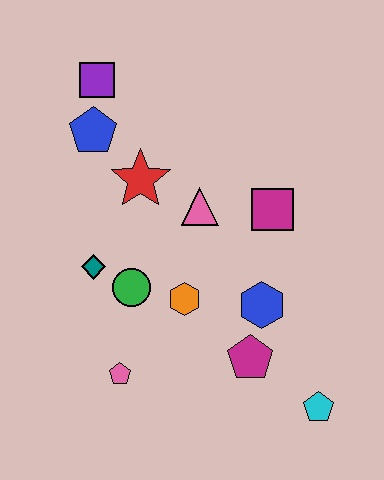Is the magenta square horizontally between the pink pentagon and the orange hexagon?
No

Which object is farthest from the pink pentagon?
The purple square is farthest from the pink pentagon.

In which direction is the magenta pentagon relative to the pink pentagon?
The magenta pentagon is to the right of the pink pentagon.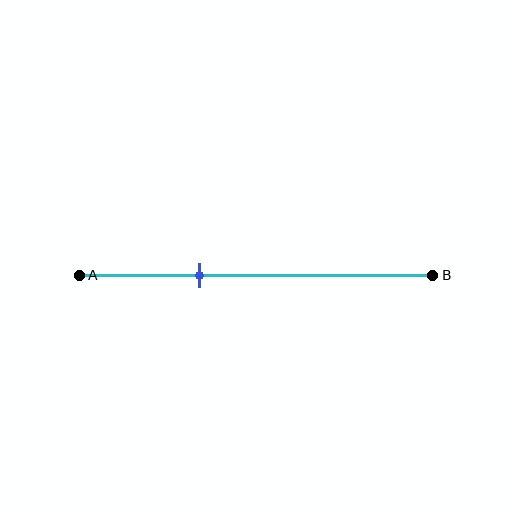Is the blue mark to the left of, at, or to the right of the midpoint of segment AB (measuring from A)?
The blue mark is to the left of the midpoint of segment AB.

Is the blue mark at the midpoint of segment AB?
No, the mark is at about 35% from A, not at the 50% midpoint.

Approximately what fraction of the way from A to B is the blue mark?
The blue mark is approximately 35% of the way from A to B.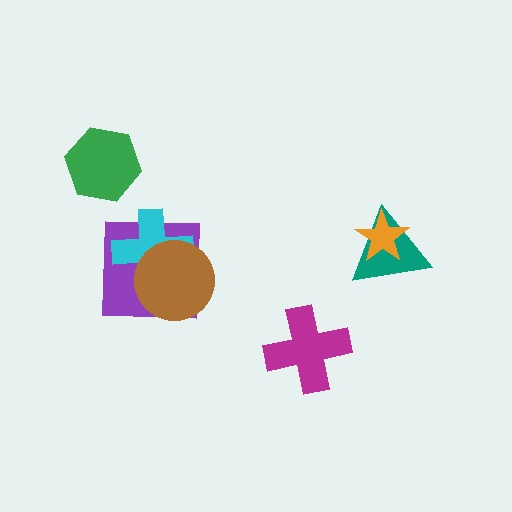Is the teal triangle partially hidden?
Yes, it is partially covered by another shape.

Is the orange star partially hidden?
No, no other shape covers it.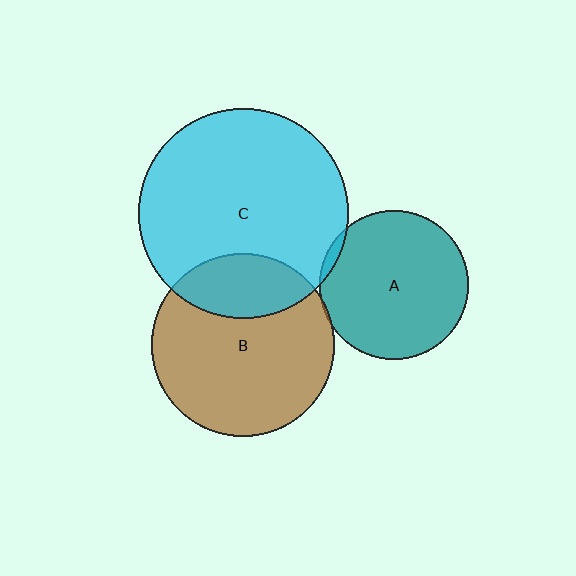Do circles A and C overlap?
Yes.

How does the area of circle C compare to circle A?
Approximately 2.0 times.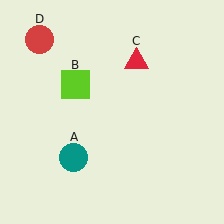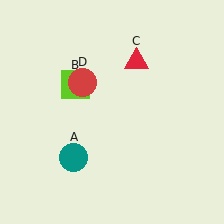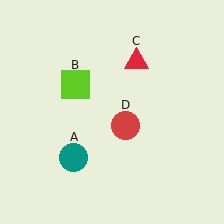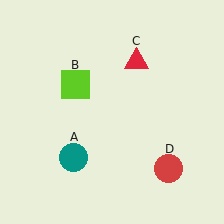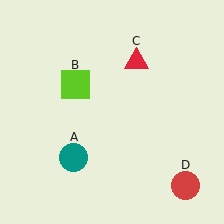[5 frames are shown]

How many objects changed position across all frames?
1 object changed position: red circle (object D).